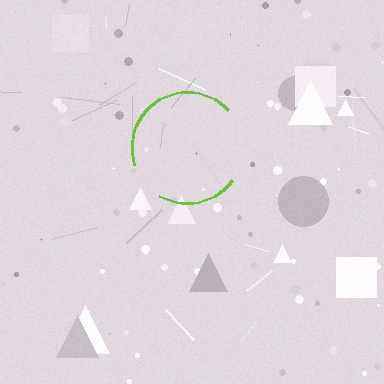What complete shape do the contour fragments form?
The contour fragments form a circle.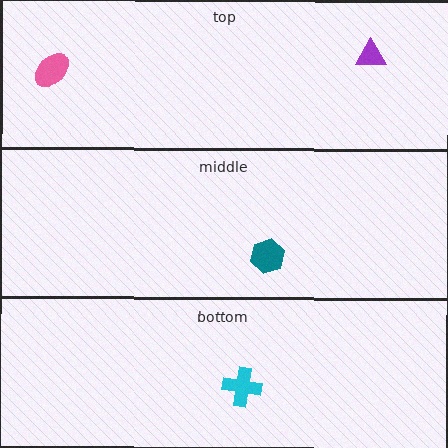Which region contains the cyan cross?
The bottom region.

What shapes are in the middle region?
The teal hexagon.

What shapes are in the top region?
The purple triangle, the pink ellipse.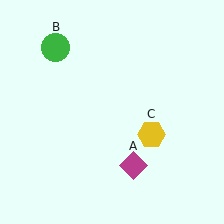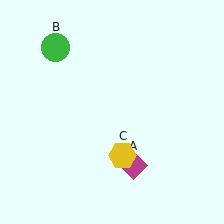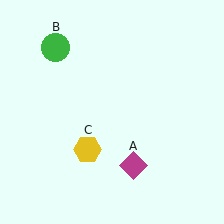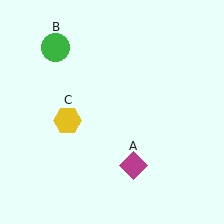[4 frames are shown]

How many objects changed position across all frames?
1 object changed position: yellow hexagon (object C).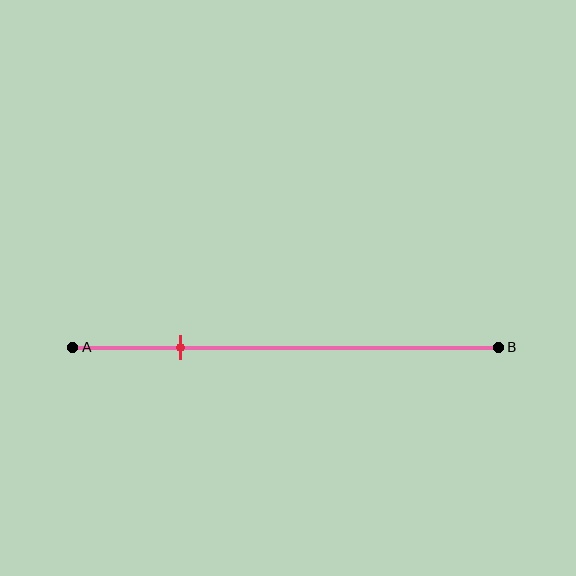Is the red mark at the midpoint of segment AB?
No, the mark is at about 25% from A, not at the 50% midpoint.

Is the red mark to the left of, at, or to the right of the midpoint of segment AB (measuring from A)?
The red mark is to the left of the midpoint of segment AB.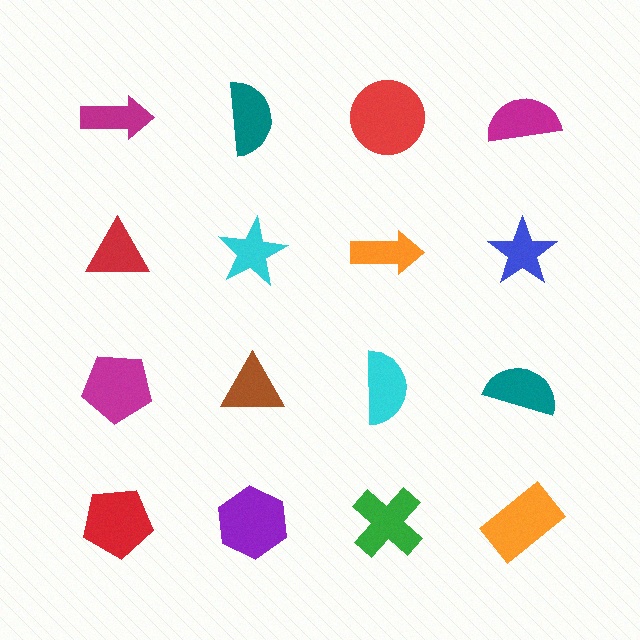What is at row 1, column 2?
A teal semicircle.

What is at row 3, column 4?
A teal semicircle.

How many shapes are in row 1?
4 shapes.